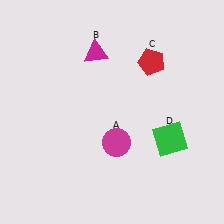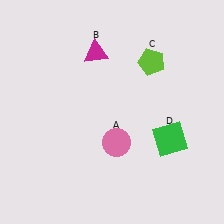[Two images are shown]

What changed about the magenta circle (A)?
In Image 1, A is magenta. In Image 2, it changed to pink.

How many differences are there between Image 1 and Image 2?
There are 2 differences between the two images.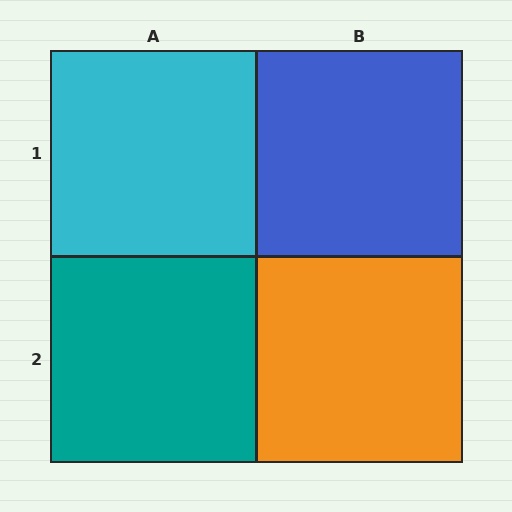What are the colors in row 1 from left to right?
Cyan, blue.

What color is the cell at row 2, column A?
Teal.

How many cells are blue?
1 cell is blue.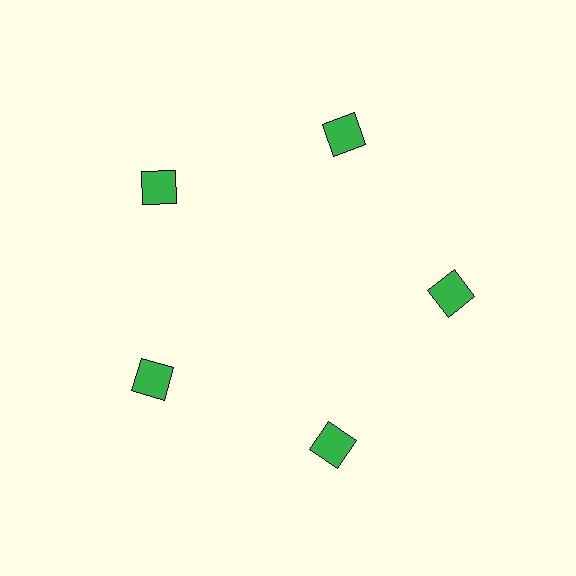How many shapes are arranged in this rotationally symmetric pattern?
There are 5 shapes, arranged in 5 groups of 1.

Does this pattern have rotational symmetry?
Yes, this pattern has 5-fold rotational symmetry. It looks the same after rotating 72 degrees around the center.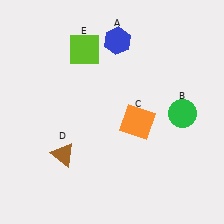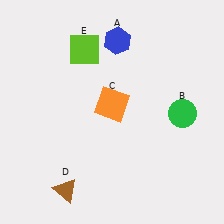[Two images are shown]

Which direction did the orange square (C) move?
The orange square (C) moved left.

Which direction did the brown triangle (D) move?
The brown triangle (D) moved down.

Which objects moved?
The objects that moved are: the orange square (C), the brown triangle (D).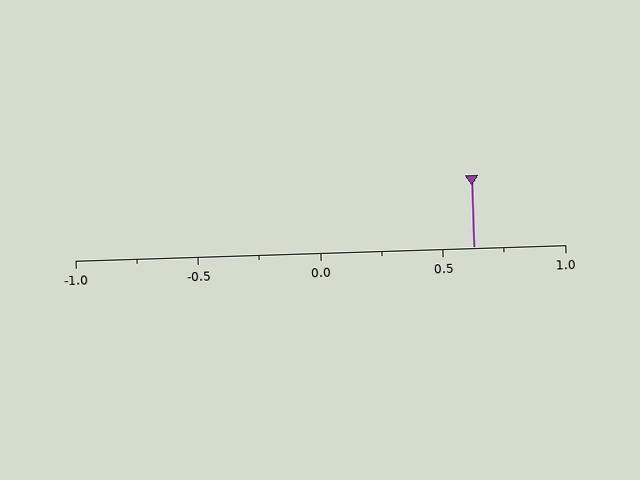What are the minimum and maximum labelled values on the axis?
The axis runs from -1.0 to 1.0.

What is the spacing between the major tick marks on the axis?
The major ticks are spaced 0.5 apart.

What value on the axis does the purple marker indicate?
The marker indicates approximately 0.62.